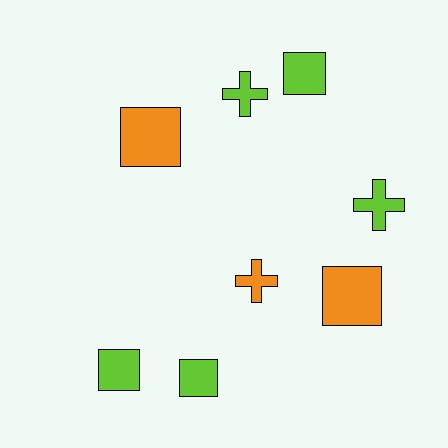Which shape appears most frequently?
Square, with 5 objects.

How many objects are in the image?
There are 8 objects.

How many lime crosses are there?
There are 2 lime crosses.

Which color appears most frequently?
Lime, with 5 objects.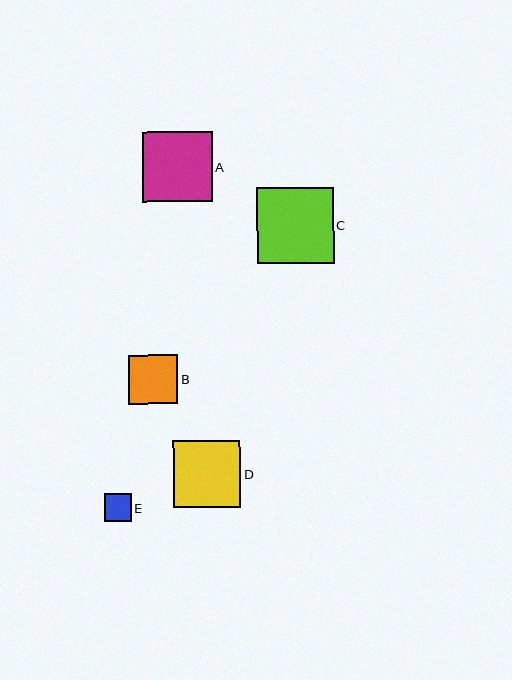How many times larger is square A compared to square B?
Square A is approximately 1.4 times the size of square B.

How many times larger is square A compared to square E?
Square A is approximately 2.6 times the size of square E.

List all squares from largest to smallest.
From largest to smallest: C, A, D, B, E.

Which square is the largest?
Square C is the largest with a size of approximately 76 pixels.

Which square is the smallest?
Square E is the smallest with a size of approximately 27 pixels.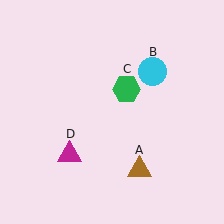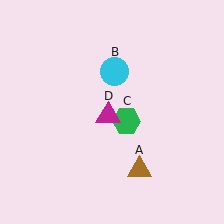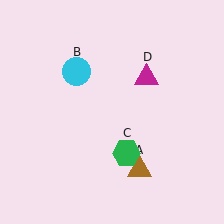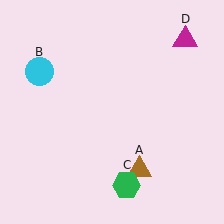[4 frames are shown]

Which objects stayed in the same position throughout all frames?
Brown triangle (object A) remained stationary.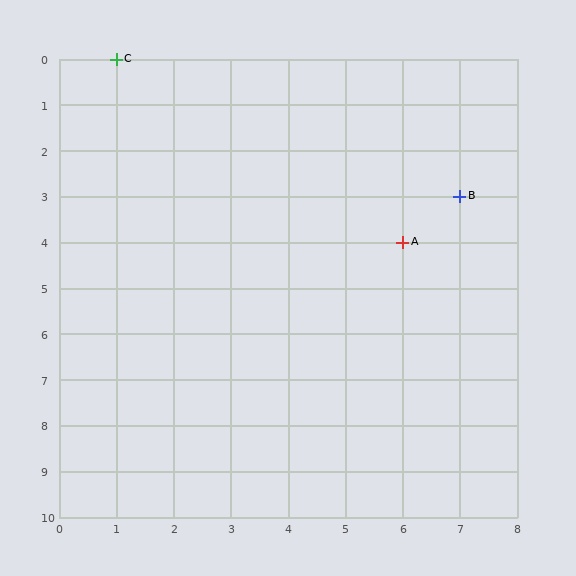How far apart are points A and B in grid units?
Points A and B are 1 column and 1 row apart (about 1.4 grid units diagonally).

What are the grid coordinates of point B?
Point B is at grid coordinates (7, 3).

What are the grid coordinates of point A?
Point A is at grid coordinates (6, 4).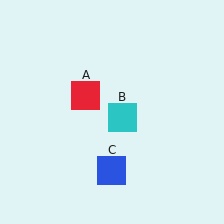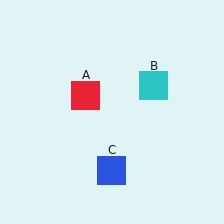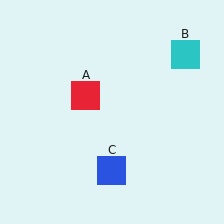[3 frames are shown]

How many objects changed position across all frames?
1 object changed position: cyan square (object B).